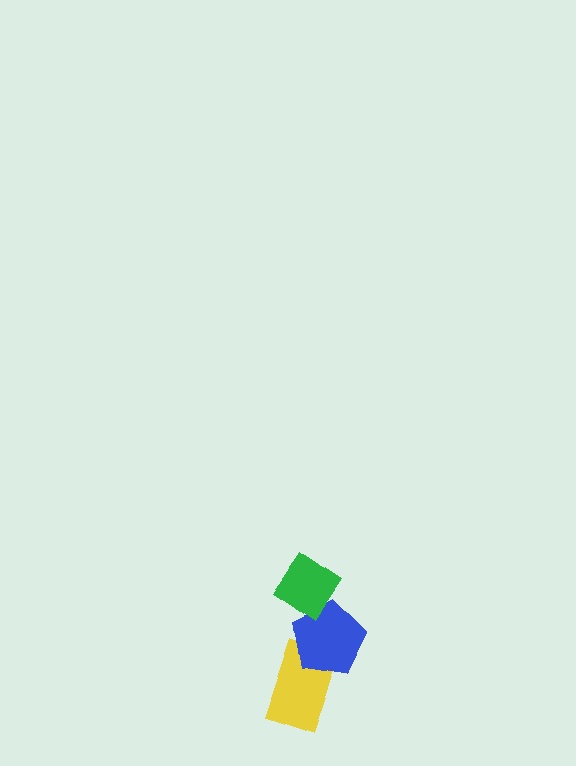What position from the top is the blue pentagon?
The blue pentagon is 2nd from the top.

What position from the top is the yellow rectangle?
The yellow rectangle is 3rd from the top.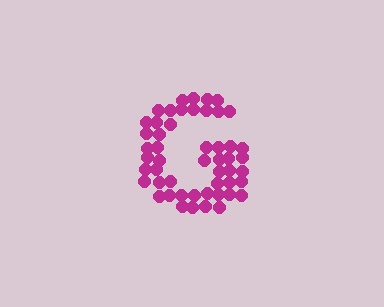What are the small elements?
The small elements are circles.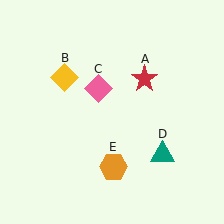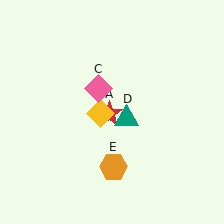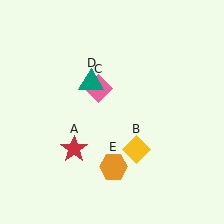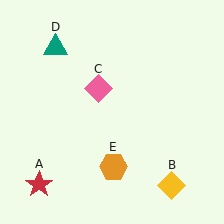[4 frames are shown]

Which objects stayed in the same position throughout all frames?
Pink diamond (object C) and orange hexagon (object E) remained stationary.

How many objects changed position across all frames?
3 objects changed position: red star (object A), yellow diamond (object B), teal triangle (object D).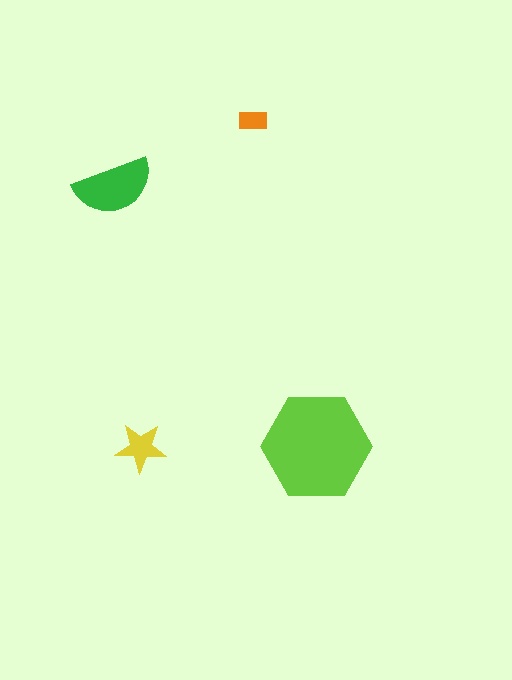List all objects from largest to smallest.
The lime hexagon, the green semicircle, the yellow star, the orange rectangle.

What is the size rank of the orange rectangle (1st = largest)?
4th.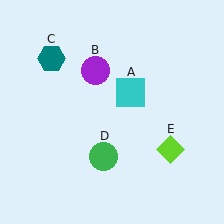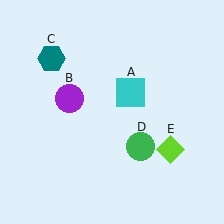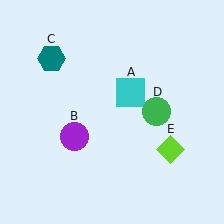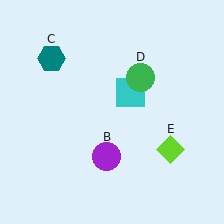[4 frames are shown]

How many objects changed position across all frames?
2 objects changed position: purple circle (object B), green circle (object D).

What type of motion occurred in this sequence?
The purple circle (object B), green circle (object D) rotated counterclockwise around the center of the scene.